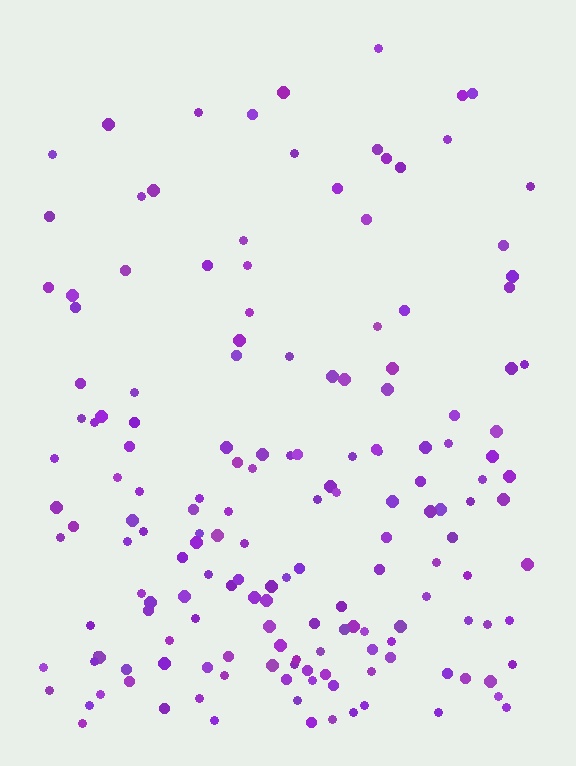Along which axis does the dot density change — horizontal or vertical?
Vertical.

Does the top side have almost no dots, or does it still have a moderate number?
Still a moderate number, just noticeably fewer than the bottom.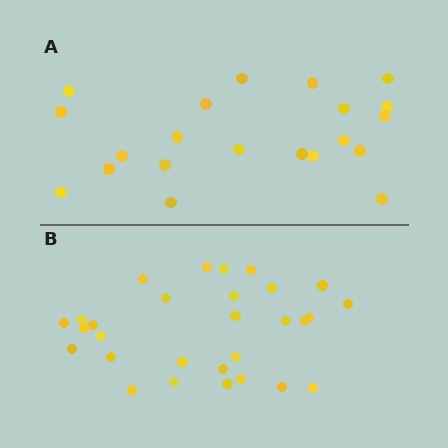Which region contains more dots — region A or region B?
Region B (the bottom region) has more dots.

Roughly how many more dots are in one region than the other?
Region B has roughly 8 or so more dots than region A.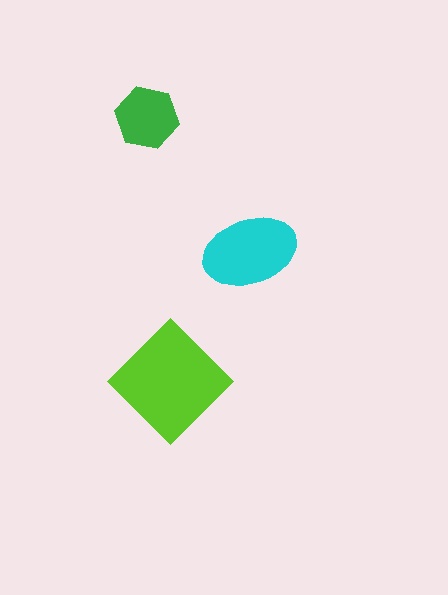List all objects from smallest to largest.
The green hexagon, the cyan ellipse, the lime diamond.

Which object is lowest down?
The lime diamond is bottommost.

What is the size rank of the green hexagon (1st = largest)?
3rd.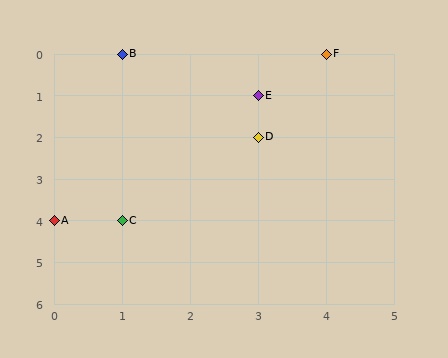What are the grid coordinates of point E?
Point E is at grid coordinates (3, 1).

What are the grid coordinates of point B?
Point B is at grid coordinates (1, 0).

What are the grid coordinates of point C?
Point C is at grid coordinates (1, 4).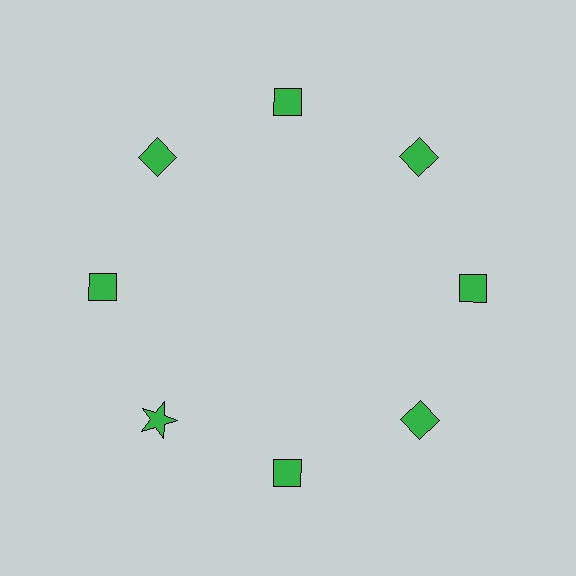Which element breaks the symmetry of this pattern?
The green star at roughly the 8 o'clock position breaks the symmetry. All other shapes are green diamonds.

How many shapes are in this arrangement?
There are 8 shapes arranged in a ring pattern.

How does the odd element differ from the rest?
It has a different shape: star instead of diamond.